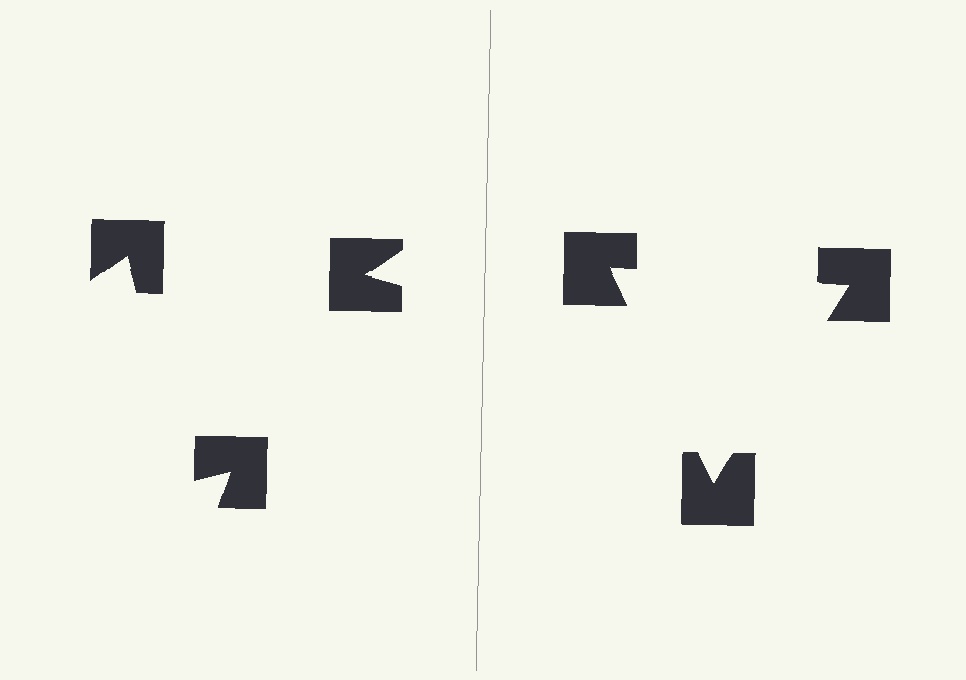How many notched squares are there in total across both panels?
6 — 3 on each side.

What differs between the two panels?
The notched squares are positioned identically on both sides; only the wedge orientations differ. On the right they align to a triangle; on the left they are misaligned.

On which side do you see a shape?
An illusory triangle appears on the right side. On the left side the wedge cuts are rotated, so no coherent shape forms.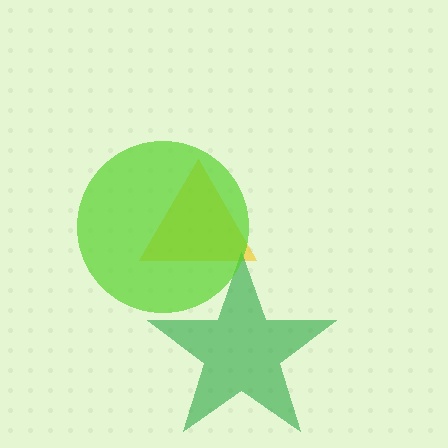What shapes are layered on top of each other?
The layered shapes are: a yellow triangle, a green star, a lime circle.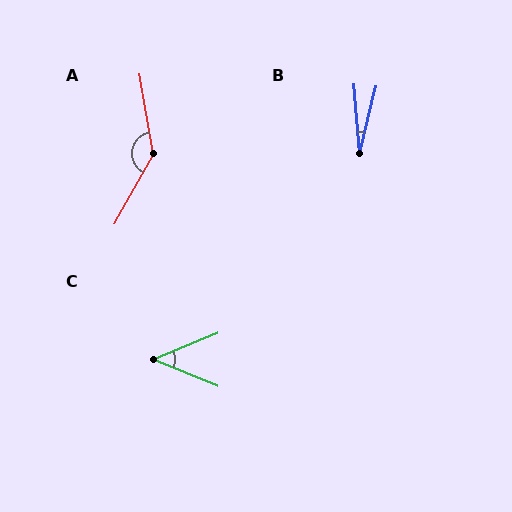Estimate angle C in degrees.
Approximately 44 degrees.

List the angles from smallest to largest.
B (18°), C (44°), A (141°).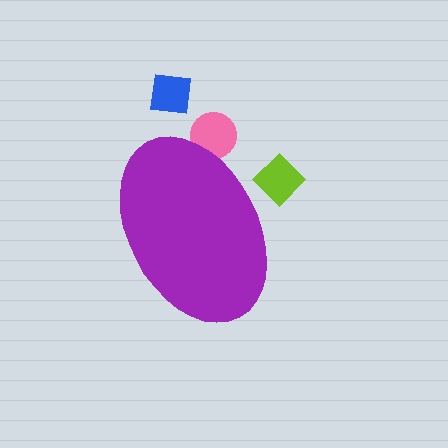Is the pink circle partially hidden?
Yes, the pink circle is partially hidden behind the purple ellipse.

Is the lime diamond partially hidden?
Yes, the lime diamond is partially hidden behind the purple ellipse.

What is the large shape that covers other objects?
A purple ellipse.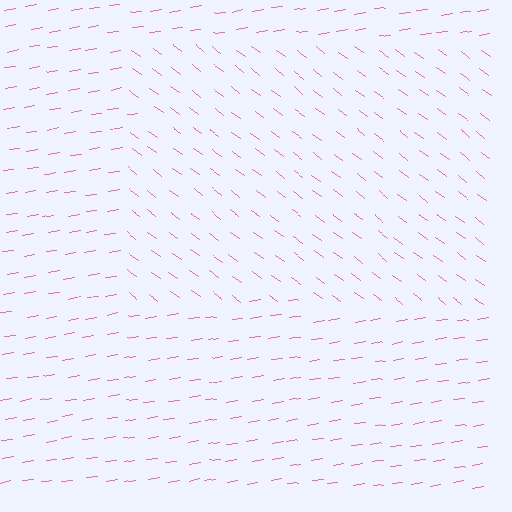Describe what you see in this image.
The image is filled with small pink line segments. A rectangle region in the image has lines oriented differently from the surrounding lines, creating a visible texture boundary.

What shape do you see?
I see a rectangle.